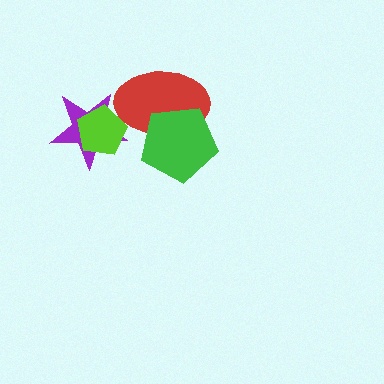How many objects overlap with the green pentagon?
1 object overlaps with the green pentagon.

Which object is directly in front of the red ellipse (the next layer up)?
The green pentagon is directly in front of the red ellipse.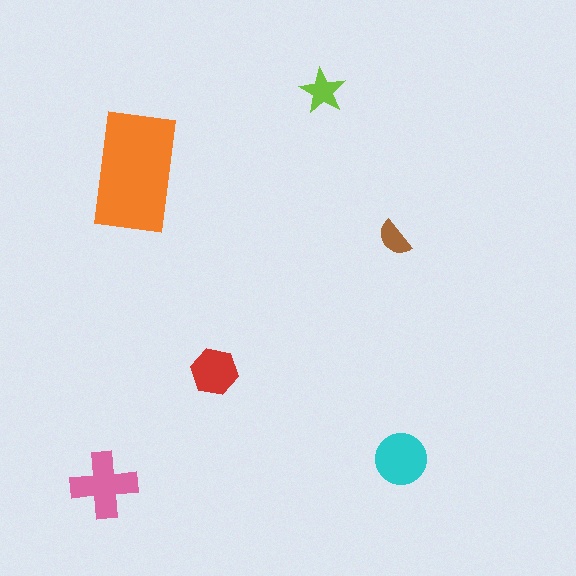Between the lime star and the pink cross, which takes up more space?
The pink cross.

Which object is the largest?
The orange rectangle.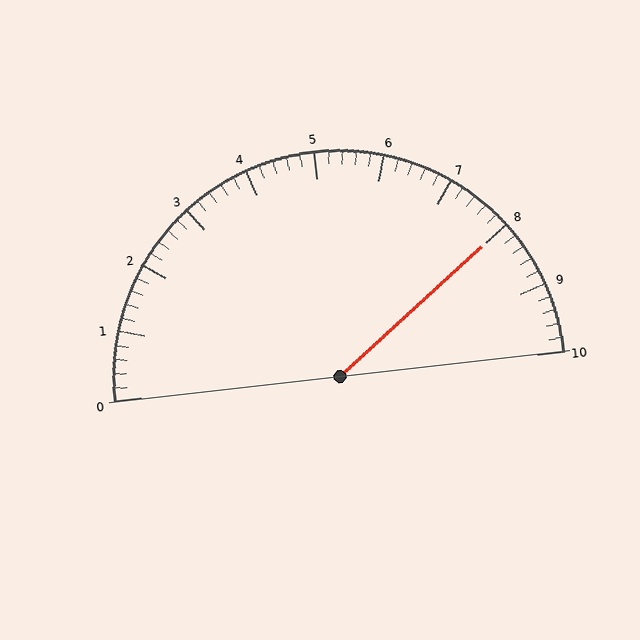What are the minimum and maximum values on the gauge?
The gauge ranges from 0 to 10.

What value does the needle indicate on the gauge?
The needle indicates approximately 8.0.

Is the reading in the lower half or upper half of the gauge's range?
The reading is in the upper half of the range (0 to 10).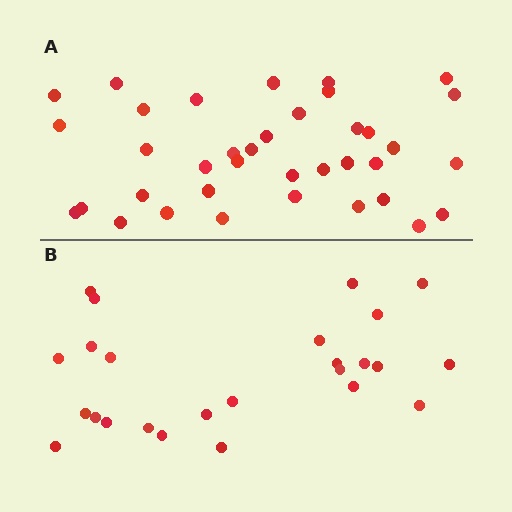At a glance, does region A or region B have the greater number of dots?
Region A (the top region) has more dots.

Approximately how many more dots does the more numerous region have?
Region A has roughly 12 or so more dots than region B.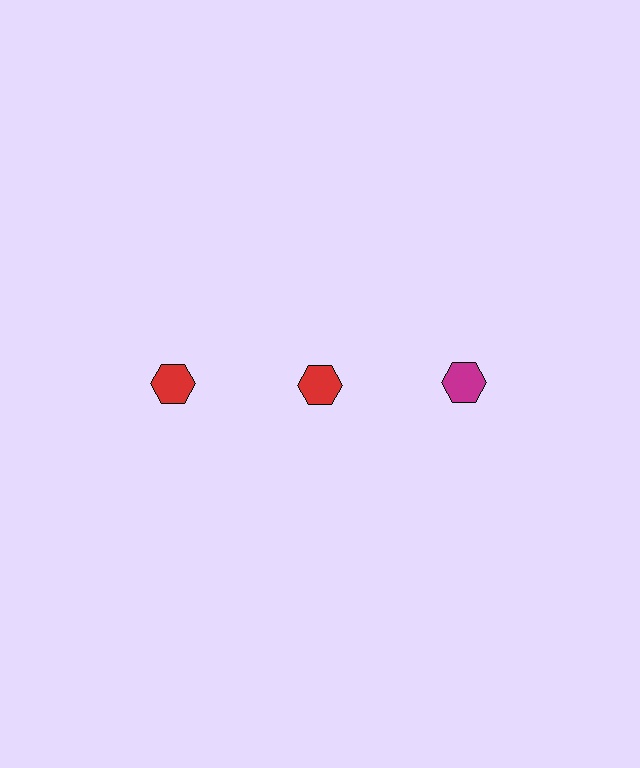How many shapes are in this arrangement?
There are 3 shapes arranged in a grid pattern.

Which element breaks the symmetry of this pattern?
The magenta hexagon in the top row, center column breaks the symmetry. All other shapes are red hexagons.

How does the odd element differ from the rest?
It has a different color: magenta instead of red.